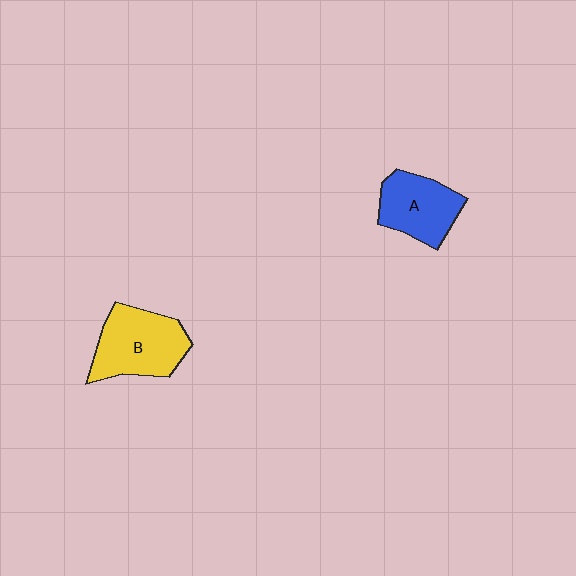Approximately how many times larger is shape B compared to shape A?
Approximately 1.2 times.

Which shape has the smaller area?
Shape A (blue).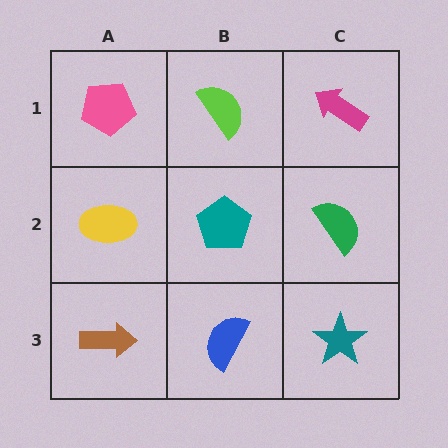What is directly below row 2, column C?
A teal star.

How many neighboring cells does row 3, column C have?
2.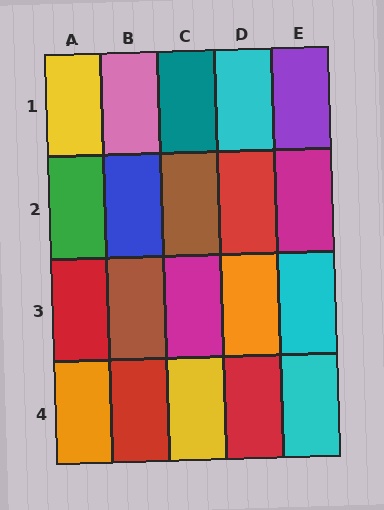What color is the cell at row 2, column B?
Blue.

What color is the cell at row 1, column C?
Teal.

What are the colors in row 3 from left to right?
Red, brown, magenta, orange, cyan.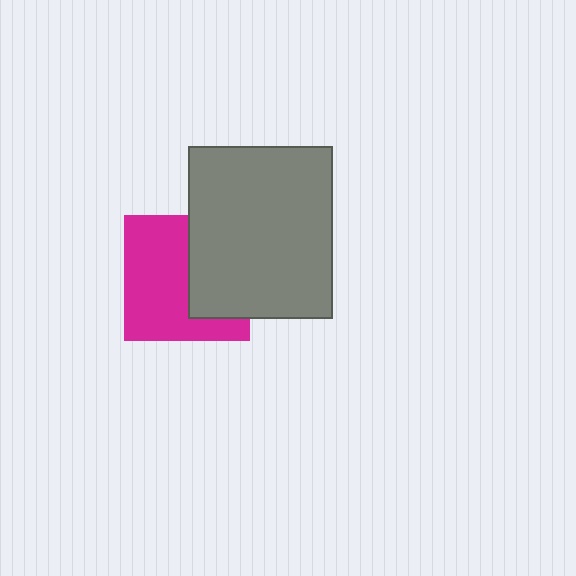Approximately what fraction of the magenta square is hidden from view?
Roughly 41% of the magenta square is hidden behind the gray rectangle.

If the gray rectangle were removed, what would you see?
You would see the complete magenta square.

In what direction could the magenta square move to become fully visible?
The magenta square could move left. That would shift it out from behind the gray rectangle entirely.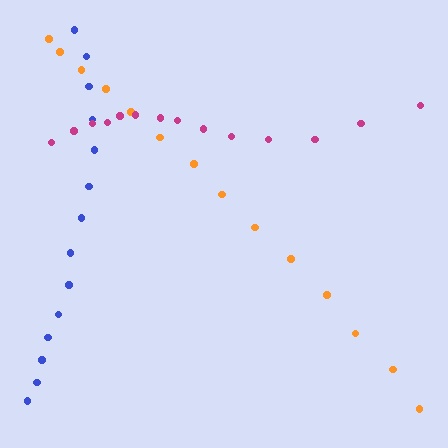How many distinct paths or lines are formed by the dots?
There are 3 distinct paths.